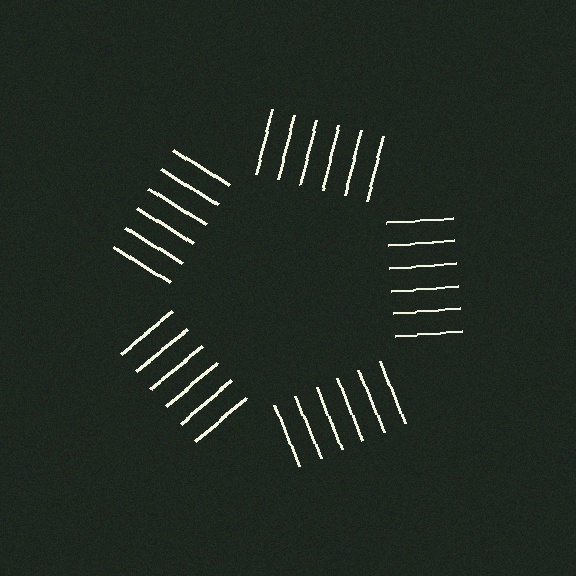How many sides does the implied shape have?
5 sides — the line-ends trace a pentagon.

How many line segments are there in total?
30 — 6 along each of the 5 edges.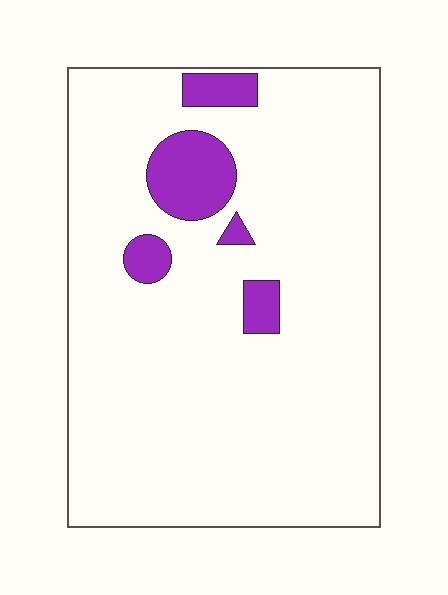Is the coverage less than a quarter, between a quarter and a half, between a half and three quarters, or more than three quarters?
Less than a quarter.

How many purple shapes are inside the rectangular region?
5.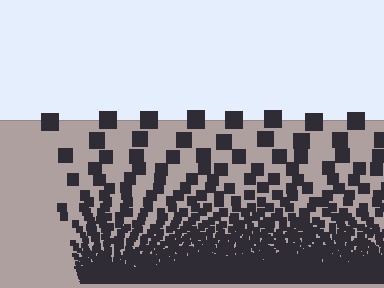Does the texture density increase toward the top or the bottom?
Density increases toward the bottom.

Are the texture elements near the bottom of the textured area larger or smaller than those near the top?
Smaller. The gradient is inverted — elements near the bottom are smaller and denser.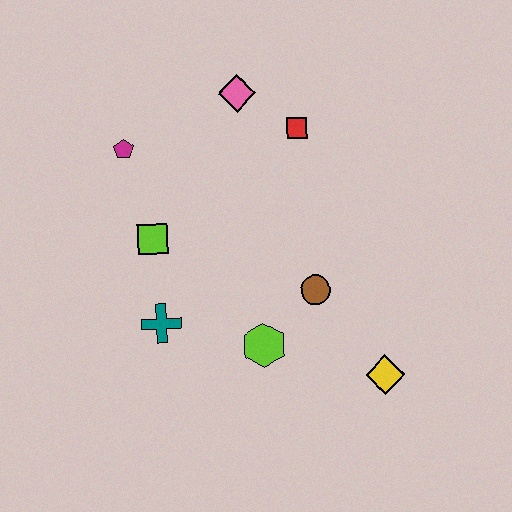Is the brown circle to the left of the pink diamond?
No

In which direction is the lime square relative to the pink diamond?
The lime square is below the pink diamond.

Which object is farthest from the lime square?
The yellow diamond is farthest from the lime square.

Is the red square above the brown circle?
Yes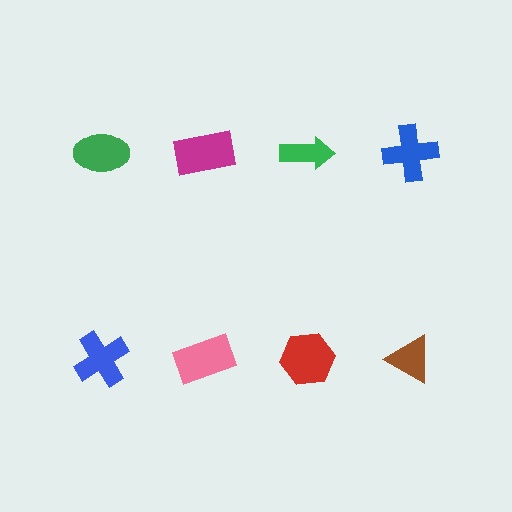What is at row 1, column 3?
A green arrow.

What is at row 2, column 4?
A brown triangle.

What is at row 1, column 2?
A magenta rectangle.